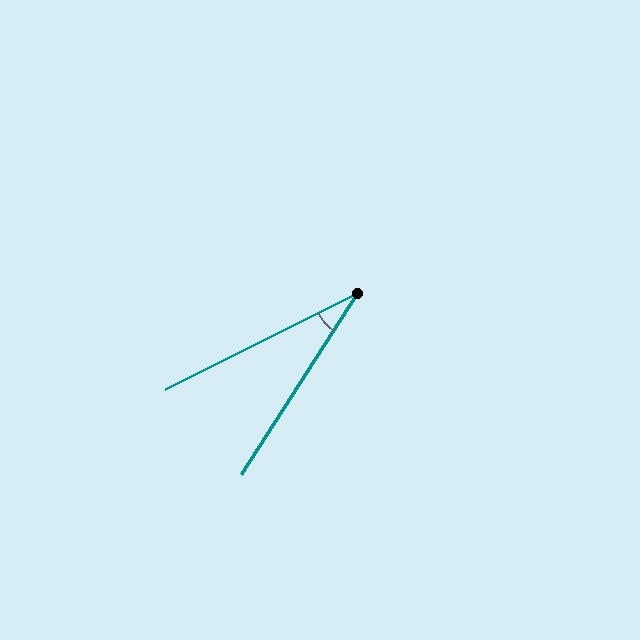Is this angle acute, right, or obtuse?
It is acute.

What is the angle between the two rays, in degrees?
Approximately 31 degrees.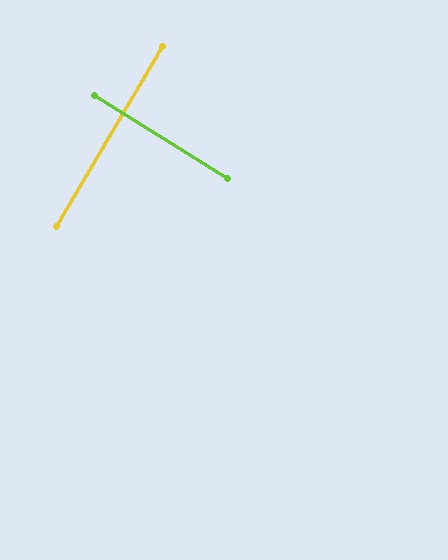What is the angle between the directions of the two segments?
Approximately 88 degrees.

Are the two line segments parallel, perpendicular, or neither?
Perpendicular — they meet at approximately 88°.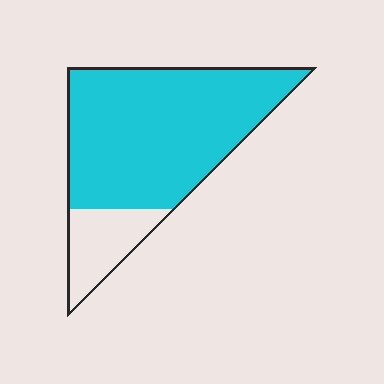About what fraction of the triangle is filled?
About four fifths (4/5).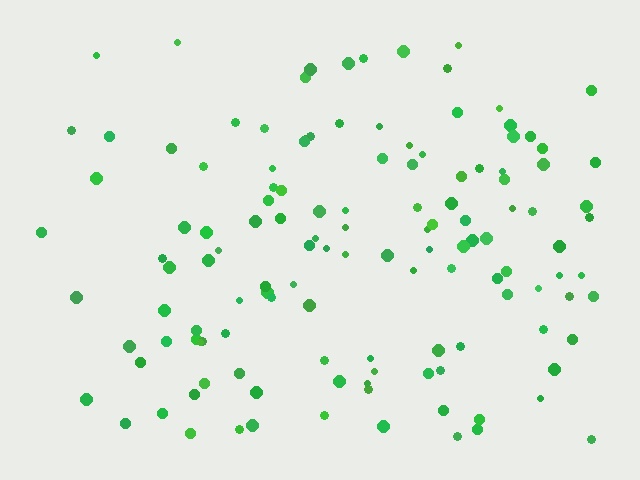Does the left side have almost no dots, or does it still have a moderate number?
Still a moderate number, just noticeably fewer than the right.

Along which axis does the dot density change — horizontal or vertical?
Horizontal.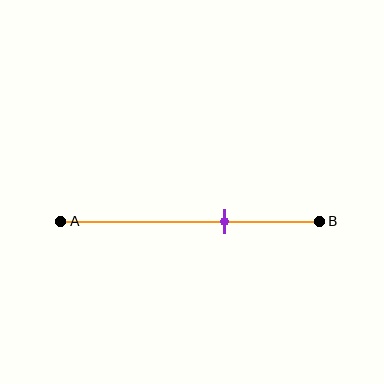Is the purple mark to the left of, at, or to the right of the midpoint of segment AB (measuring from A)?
The purple mark is to the right of the midpoint of segment AB.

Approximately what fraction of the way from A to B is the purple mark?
The purple mark is approximately 65% of the way from A to B.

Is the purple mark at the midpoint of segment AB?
No, the mark is at about 65% from A, not at the 50% midpoint.